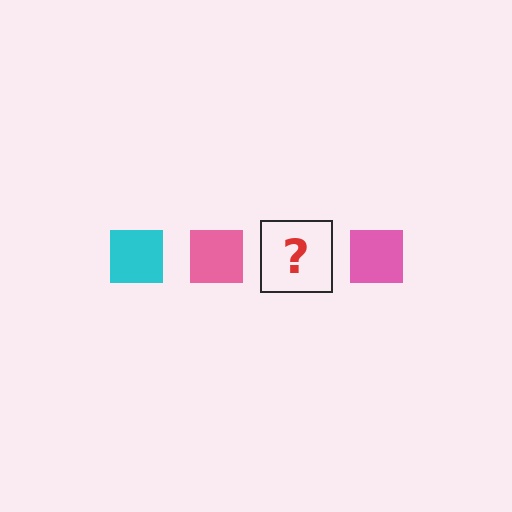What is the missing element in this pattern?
The missing element is a cyan square.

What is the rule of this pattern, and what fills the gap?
The rule is that the pattern cycles through cyan, pink squares. The gap should be filled with a cyan square.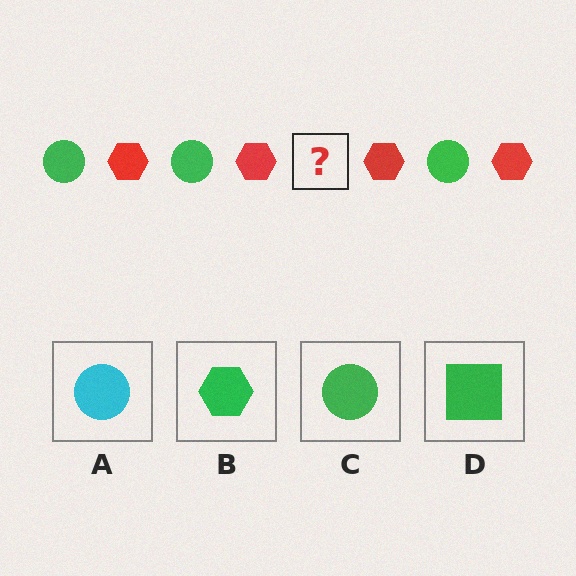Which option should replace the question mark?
Option C.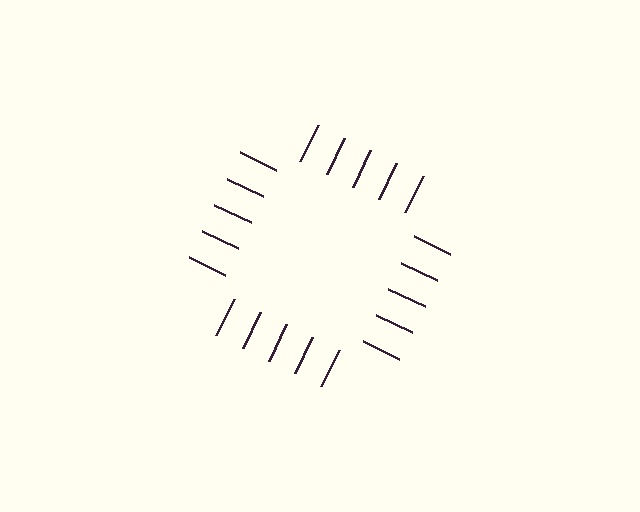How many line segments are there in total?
20 — 5 along each of the 4 edges.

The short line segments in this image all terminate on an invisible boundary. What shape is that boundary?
An illusory square — the line segments terminate on its edges but no continuous stroke is drawn.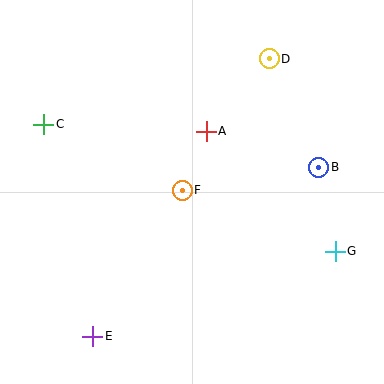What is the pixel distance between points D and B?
The distance between D and B is 119 pixels.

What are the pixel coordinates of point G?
Point G is at (335, 251).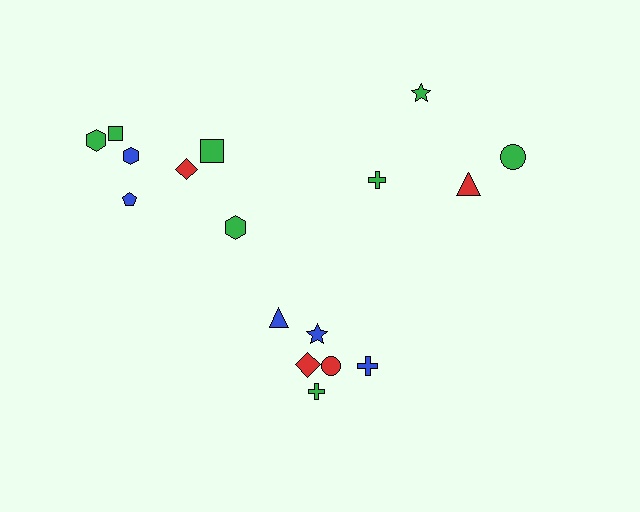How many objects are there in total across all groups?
There are 17 objects.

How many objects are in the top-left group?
There are 7 objects.